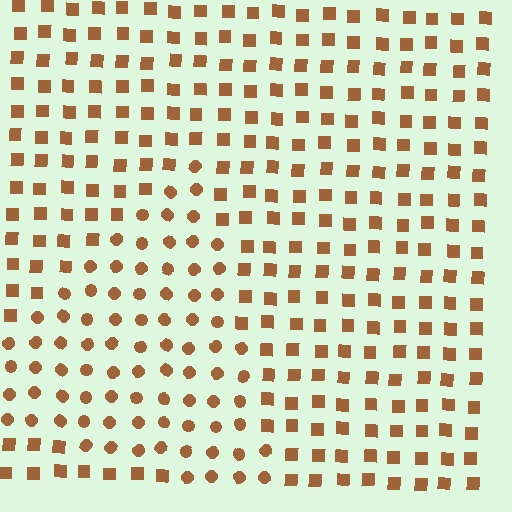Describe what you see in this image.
The image is filled with small brown elements arranged in a uniform grid. A triangle-shaped region contains circles, while the surrounding area contains squares. The boundary is defined purely by the change in element shape.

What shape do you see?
I see a triangle.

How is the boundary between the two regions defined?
The boundary is defined by a change in element shape: circles inside vs. squares outside. All elements share the same color and spacing.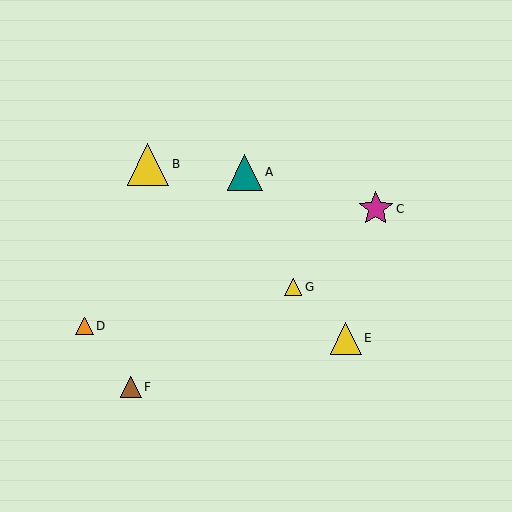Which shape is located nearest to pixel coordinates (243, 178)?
The teal triangle (labeled A) at (245, 172) is nearest to that location.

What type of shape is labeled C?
Shape C is a magenta star.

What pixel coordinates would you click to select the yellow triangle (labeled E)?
Click at (346, 338) to select the yellow triangle E.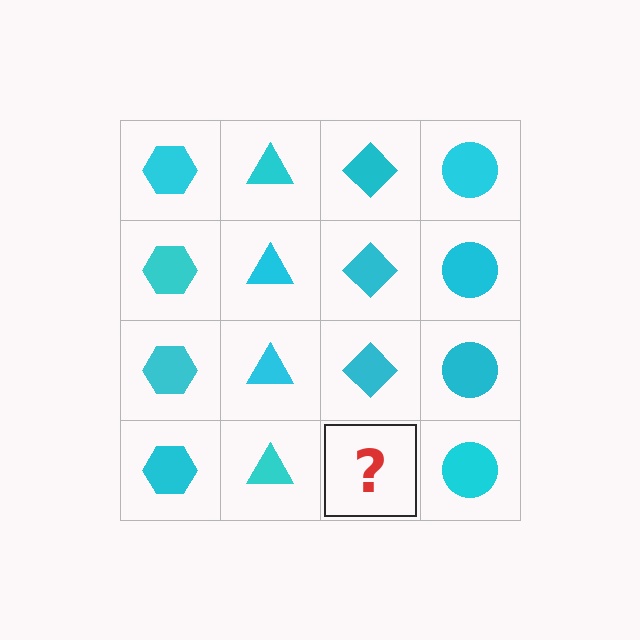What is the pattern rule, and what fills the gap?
The rule is that each column has a consistent shape. The gap should be filled with a cyan diamond.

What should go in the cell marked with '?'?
The missing cell should contain a cyan diamond.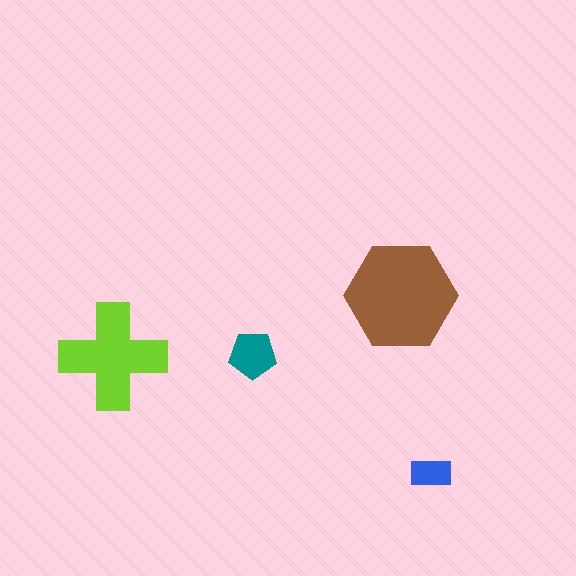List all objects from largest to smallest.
The brown hexagon, the lime cross, the teal pentagon, the blue rectangle.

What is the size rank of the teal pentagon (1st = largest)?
3rd.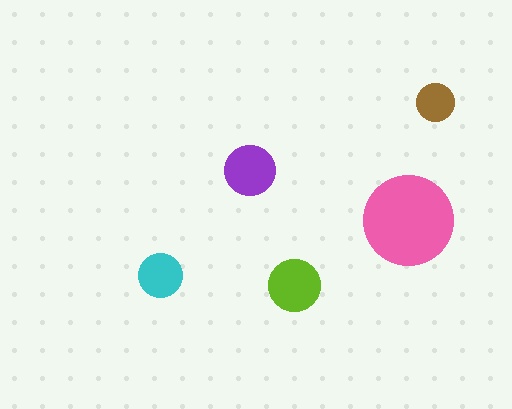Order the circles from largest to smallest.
the pink one, the lime one, the purple one, the cyan one, the brown one.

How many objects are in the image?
There are 5 objects in the image.